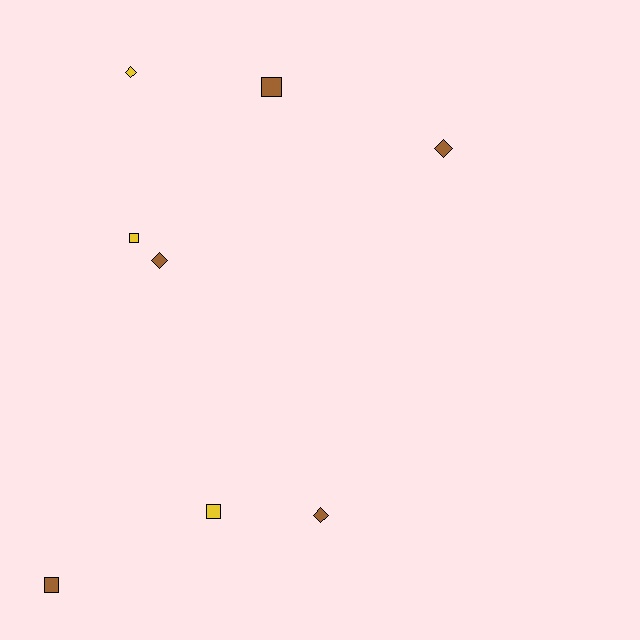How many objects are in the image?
There are 8 objects.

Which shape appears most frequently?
Square, with 4 objects.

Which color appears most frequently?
Brown, with 5 objects.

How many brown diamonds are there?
There are 3 brown diamonds.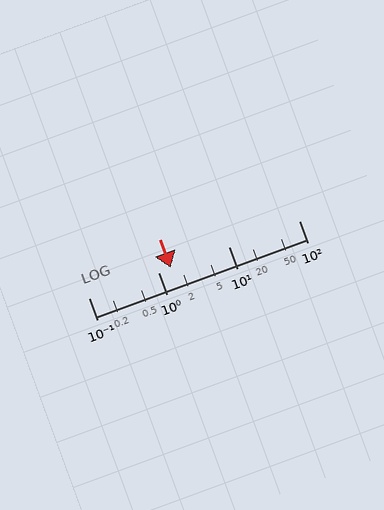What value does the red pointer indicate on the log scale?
The pointer indicates approximately 1.5.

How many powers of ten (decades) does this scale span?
The scale spans 3 decades, from 0.1 to 100.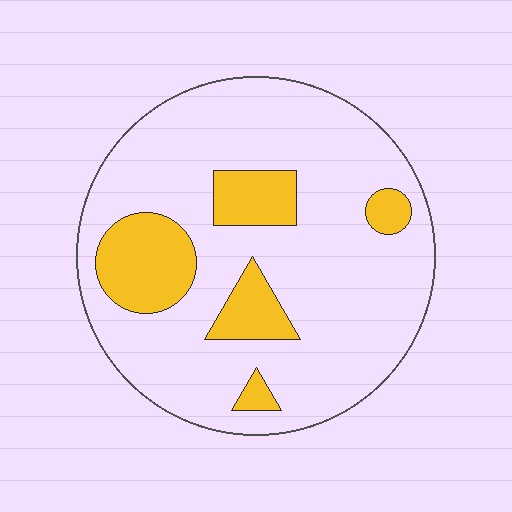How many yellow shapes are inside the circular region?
5.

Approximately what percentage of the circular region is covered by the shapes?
Approximately 20%.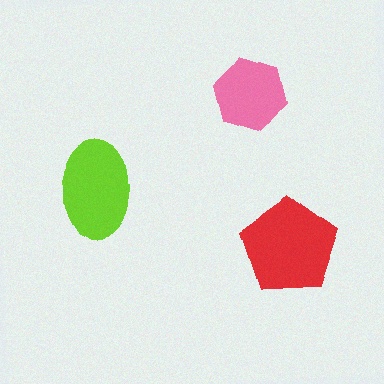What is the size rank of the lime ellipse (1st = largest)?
2nd.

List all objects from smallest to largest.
The pink hexagon, the lime ellipse, the red pentagon.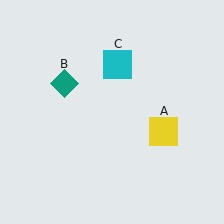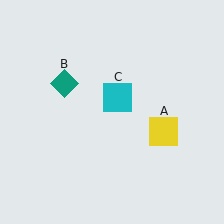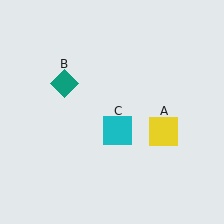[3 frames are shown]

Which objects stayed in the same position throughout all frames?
Yellow square (object A) and teal diamond (object B) remained stationary.